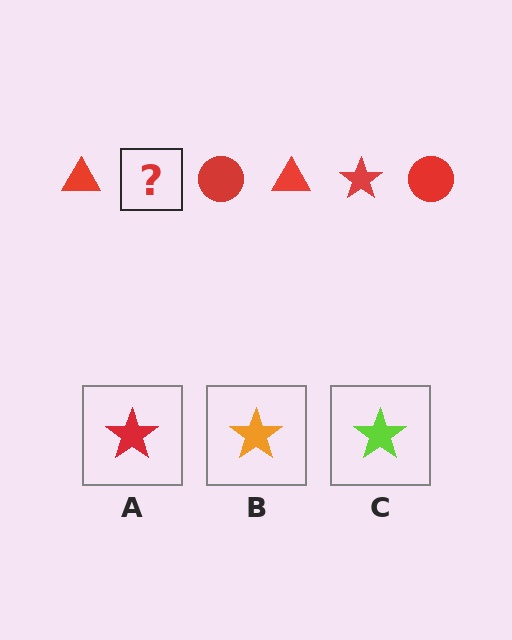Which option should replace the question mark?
Option A.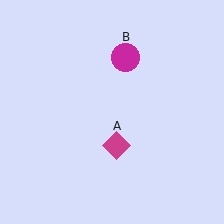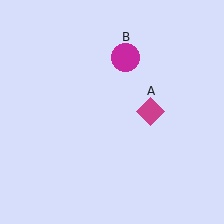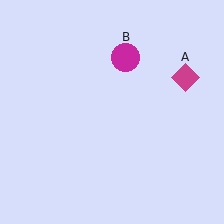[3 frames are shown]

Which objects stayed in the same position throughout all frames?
Magenta circle (object B) remained stationary.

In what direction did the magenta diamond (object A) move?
The magenta diamond (object A) moved up and to the right.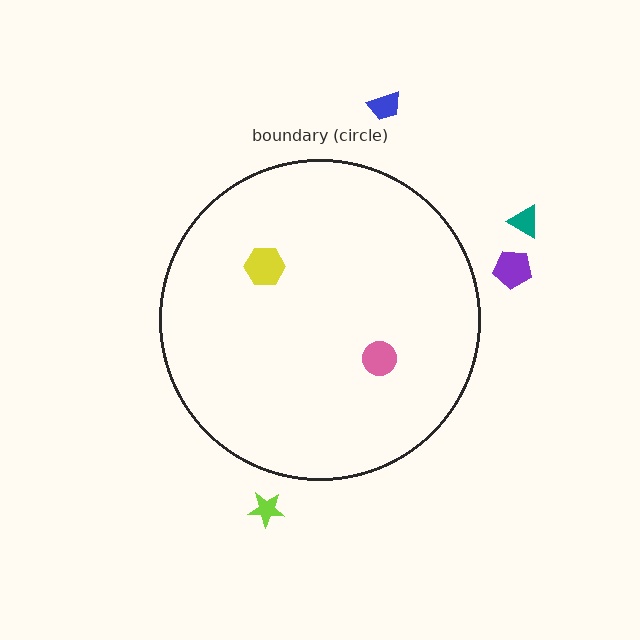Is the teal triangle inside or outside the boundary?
Outside.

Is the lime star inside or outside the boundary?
Outside.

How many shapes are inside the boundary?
2 inside, 4 outside.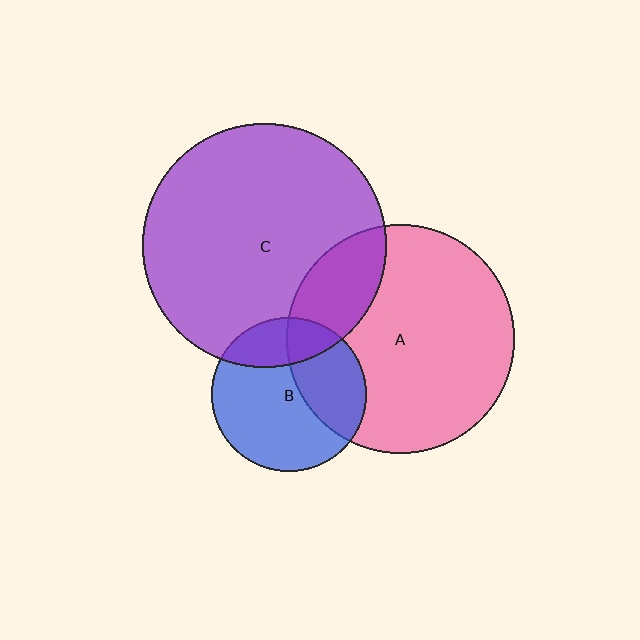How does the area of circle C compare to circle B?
Approximately 2.5 times.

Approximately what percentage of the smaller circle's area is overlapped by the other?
Approximately 20%.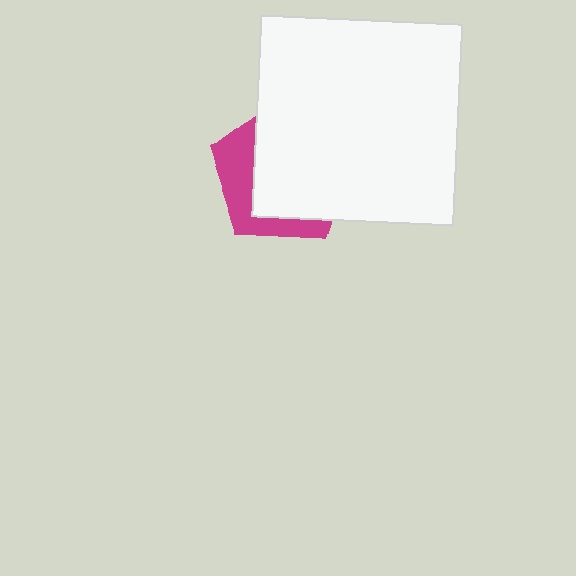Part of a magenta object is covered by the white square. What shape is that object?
It is a pentagon.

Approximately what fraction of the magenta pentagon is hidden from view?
Roughly 68% of the magenta pentagon is hidden behind the white square.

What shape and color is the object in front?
The object in front is a white square.